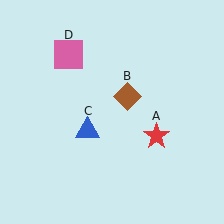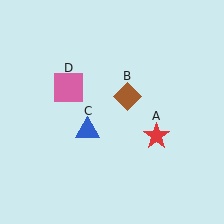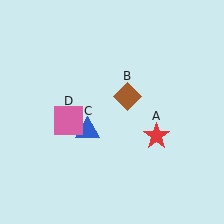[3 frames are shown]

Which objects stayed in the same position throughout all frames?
Red star (object A) and brown diamond (object B) and blue triangle (object C) remained stationary.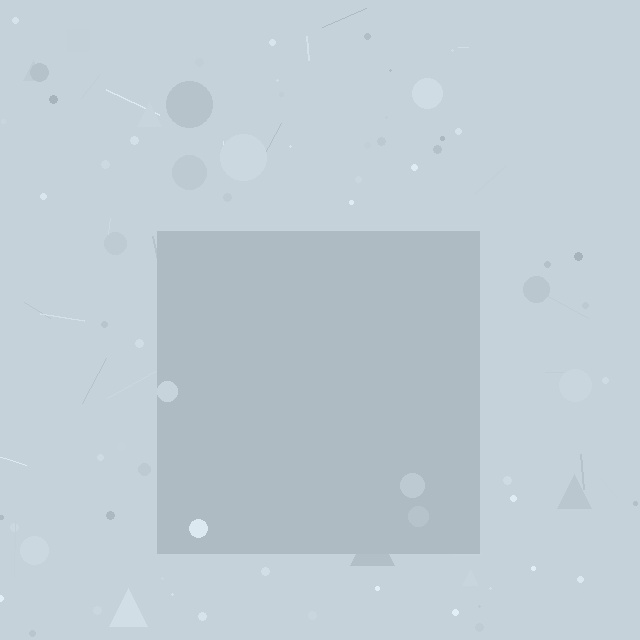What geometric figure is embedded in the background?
A square is embedded in the background.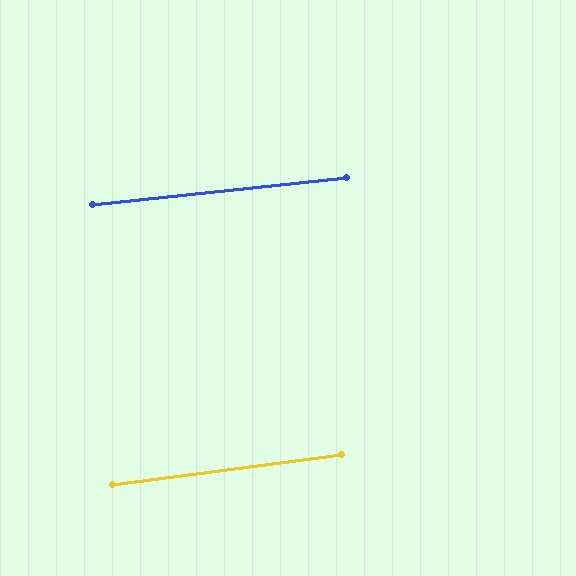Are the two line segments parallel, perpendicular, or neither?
Parallel — their directions differ by only 1.3°.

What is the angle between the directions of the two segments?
Approximately 1 degree.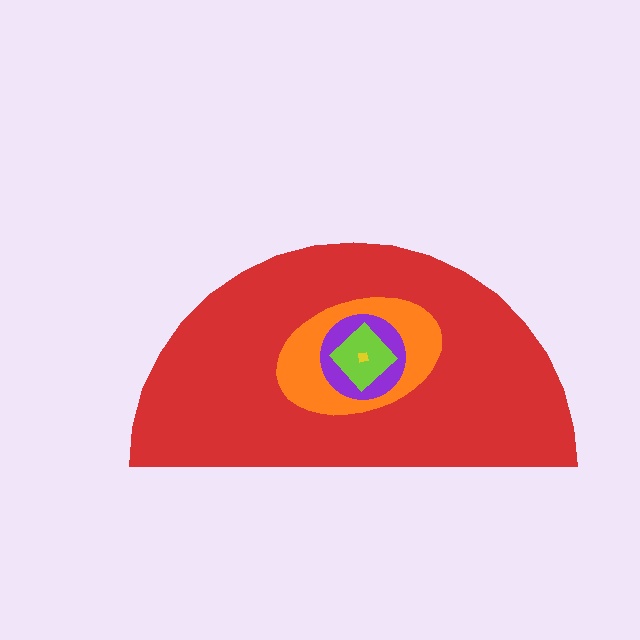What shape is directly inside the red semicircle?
The orange ellipse.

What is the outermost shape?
The red semicircle.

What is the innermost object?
The yellow square.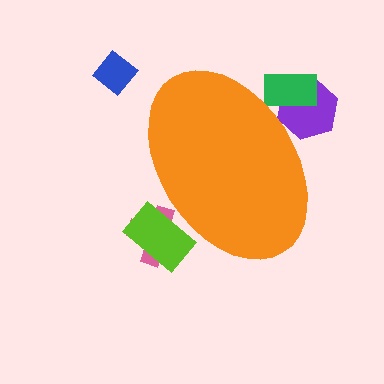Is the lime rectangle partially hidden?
Yes, the lime rectangle is partially hidden behind the orange ellipse.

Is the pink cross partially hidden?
Yes, the pink cross is partially hidden behind the orange ellipse.